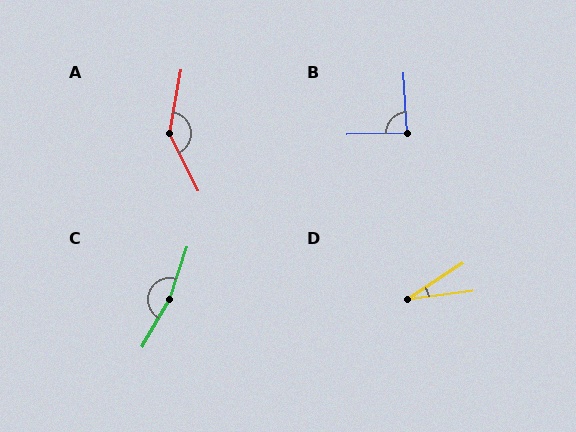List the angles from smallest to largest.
D (26°), B (88°), A (144°), C (169°).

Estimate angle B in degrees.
Approximately 88 degrees.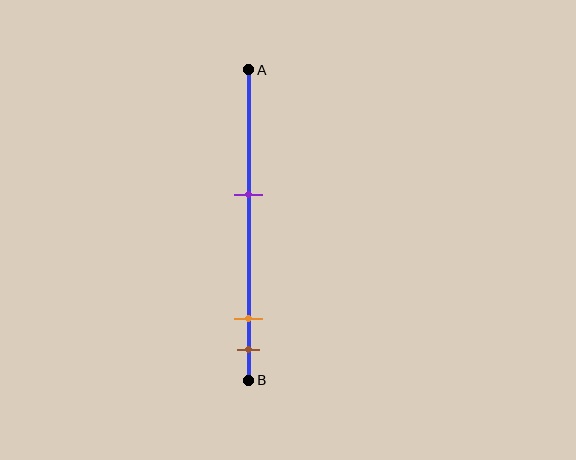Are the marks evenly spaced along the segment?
No, the marks are not evenly spaced.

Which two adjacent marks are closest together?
The orange and brown marks are the closest adjacent pair.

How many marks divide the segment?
There are 3 marks dividing the segment.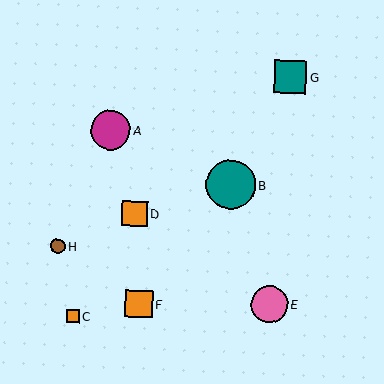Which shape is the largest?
The teal circle (labeled B) is the largest.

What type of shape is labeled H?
Shape H is a brown circle.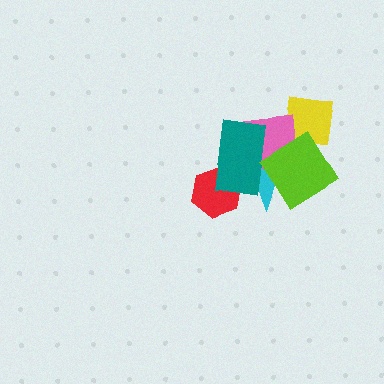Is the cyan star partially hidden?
Yes, it is partially covered by another shape.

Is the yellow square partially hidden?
Yes, it is partially covered by another shape.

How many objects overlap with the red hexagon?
2 objects overlap with the red hexagon.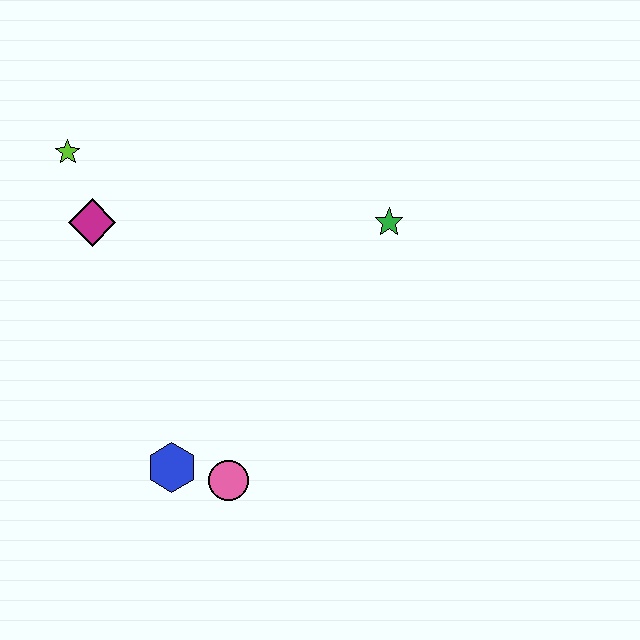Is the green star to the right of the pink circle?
Yes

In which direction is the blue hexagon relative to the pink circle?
The blue hexagon is to the left of the pink circle.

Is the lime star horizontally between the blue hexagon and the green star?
No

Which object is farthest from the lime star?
The pink circle is farthest from the lime star.